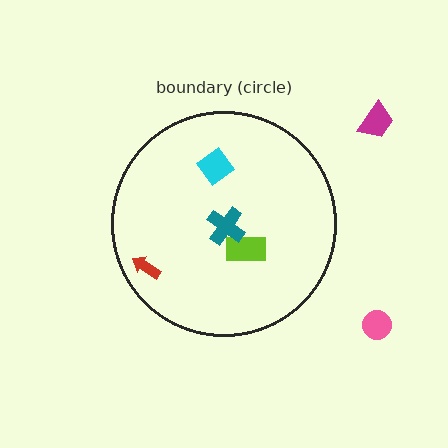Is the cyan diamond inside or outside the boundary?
Inside.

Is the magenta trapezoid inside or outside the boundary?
Outside.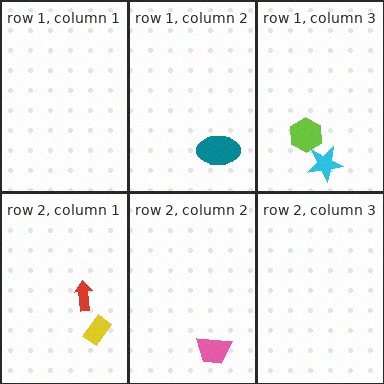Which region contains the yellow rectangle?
The row 2, column 1 region.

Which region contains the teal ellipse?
The row 1, column 2 region.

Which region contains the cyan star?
The row 1, column 3 region.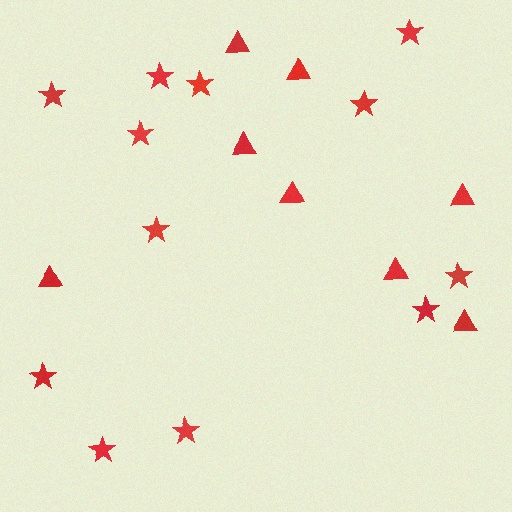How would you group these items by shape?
There are 2 groups: one group of triangles (8) and one group of stars (12).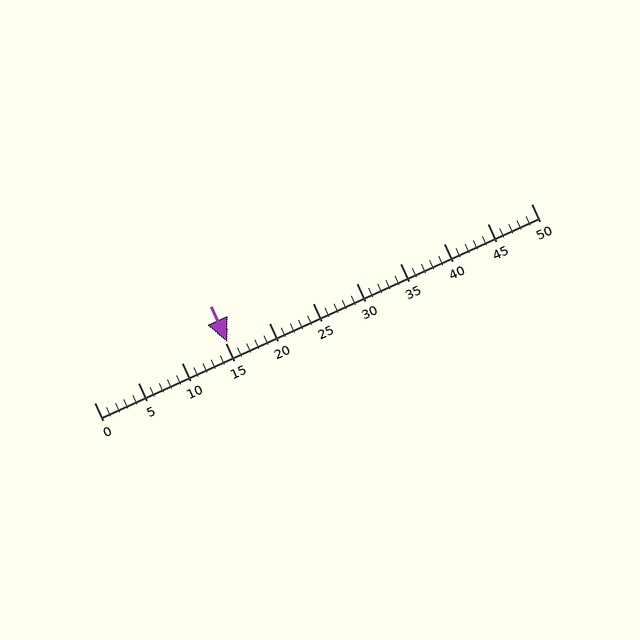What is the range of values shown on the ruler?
The ruler shows values from 0 to 50.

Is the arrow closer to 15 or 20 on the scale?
The arrow is closer to 15.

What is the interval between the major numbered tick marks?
The major tick marks are spaced 5 units apart.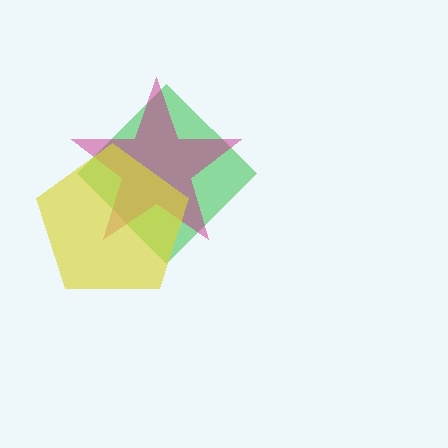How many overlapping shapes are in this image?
There are 3 overlapping shapes in the image.